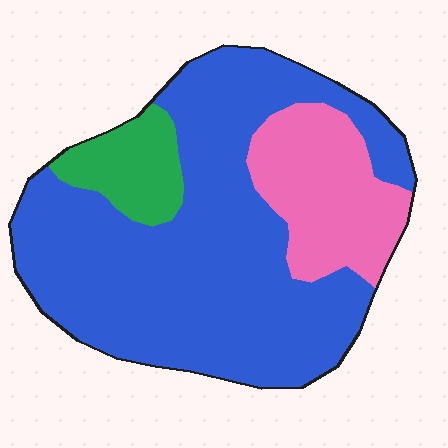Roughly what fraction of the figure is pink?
Pink takes up about one fifth (1/5) of the figure.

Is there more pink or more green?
Pink.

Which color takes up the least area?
Green, at roughly 10%.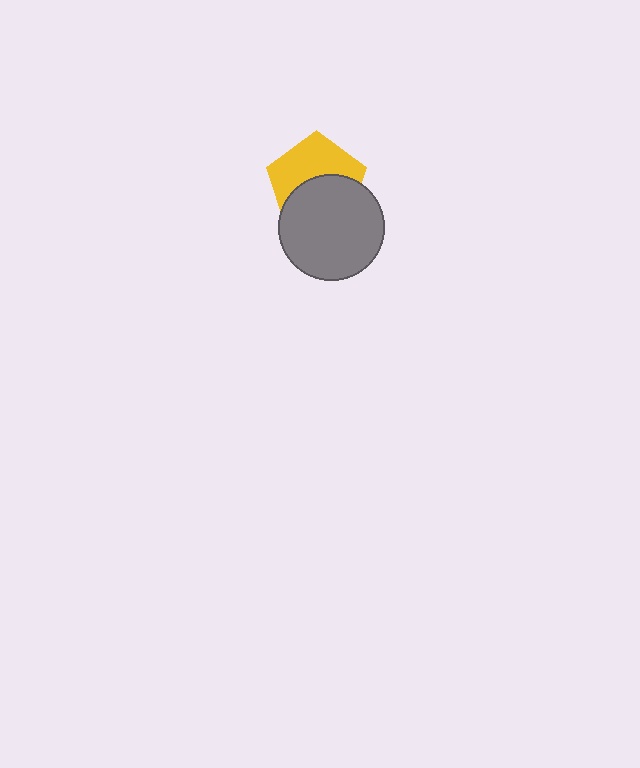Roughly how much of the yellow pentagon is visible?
About half of it is visible (roughly 51%).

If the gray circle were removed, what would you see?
You would see the complete yellow pentagon.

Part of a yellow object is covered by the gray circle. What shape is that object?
It is a pentagon.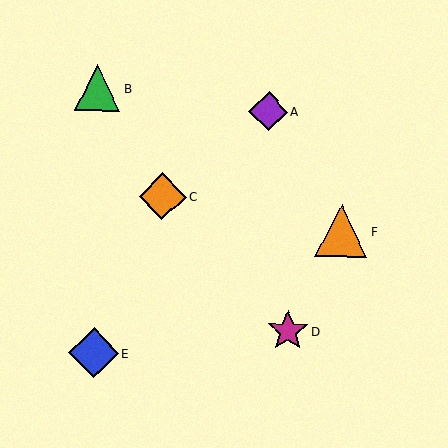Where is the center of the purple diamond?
The center of the purple diamond is at (268, 111).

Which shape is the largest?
The orange triangle (labeled F) is the largest.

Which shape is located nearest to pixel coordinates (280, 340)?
The magenta star (labeled D) at (288, 331) is nearest to that location.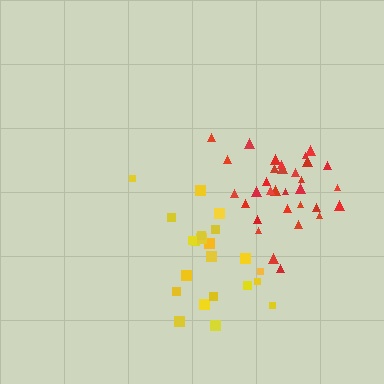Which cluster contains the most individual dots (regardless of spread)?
Red (33).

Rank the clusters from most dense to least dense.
red, yellow.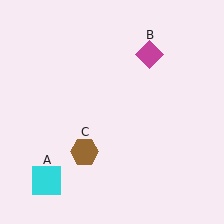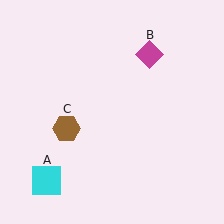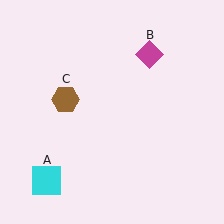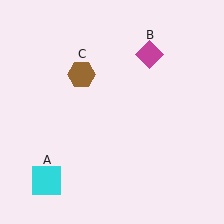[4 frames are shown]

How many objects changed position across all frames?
1 object changed position: brown hexagon (object C).